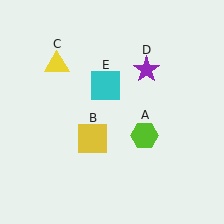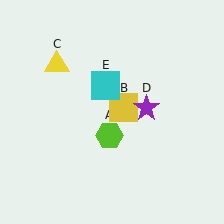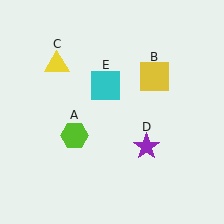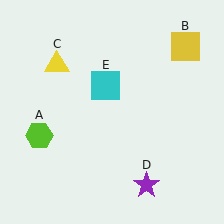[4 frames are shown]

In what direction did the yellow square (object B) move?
The yellow square (object B) moved up and to the right.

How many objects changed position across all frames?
3 objects changed position: lime hexagon (object A), yellow square (object B), purple star (object D).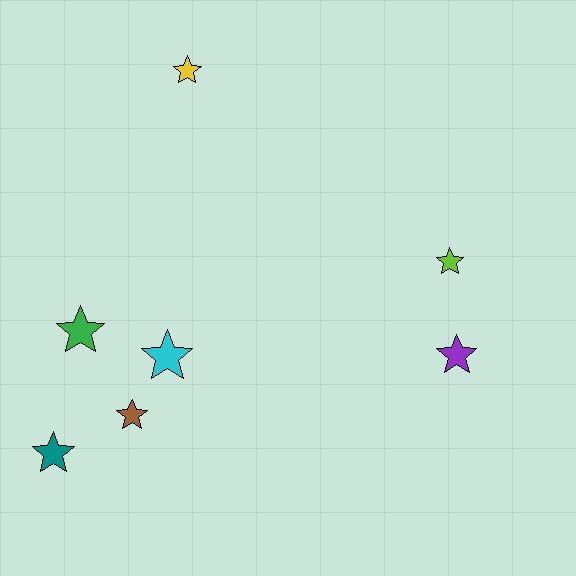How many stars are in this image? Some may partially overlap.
There are 7 stars.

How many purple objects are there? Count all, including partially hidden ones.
There is 1 purple object.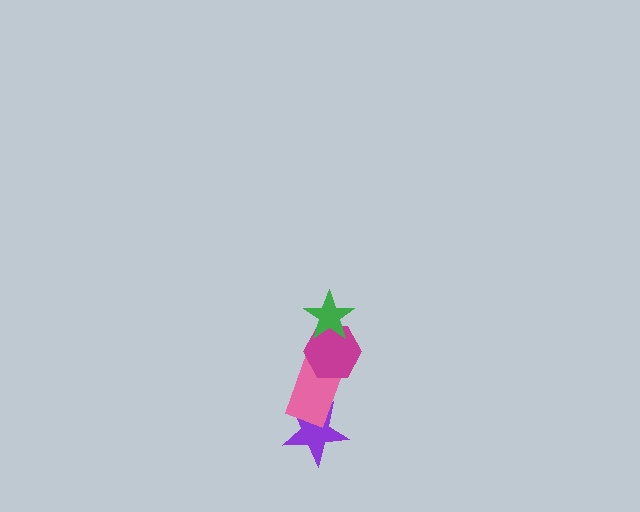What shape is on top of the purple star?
The pink rectangle is on top of the purple star.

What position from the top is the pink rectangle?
The pink rectangle is 3rd from the top.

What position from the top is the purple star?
The purple star is 4th from the top.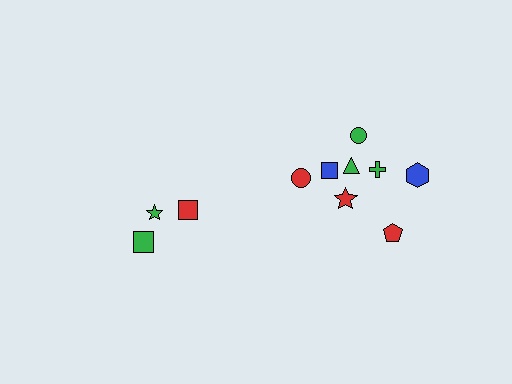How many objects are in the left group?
There are 3 objects.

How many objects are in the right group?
There are 8 objects.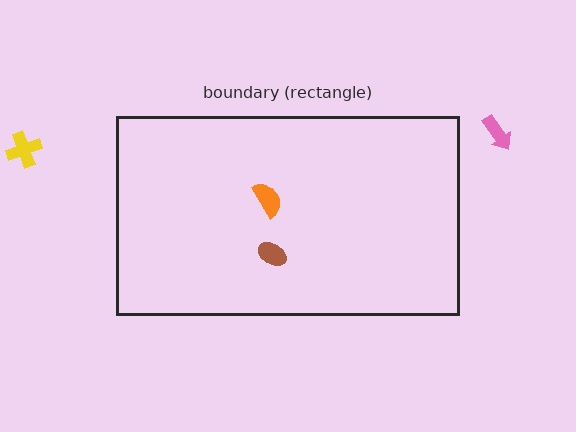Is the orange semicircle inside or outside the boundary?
Inside.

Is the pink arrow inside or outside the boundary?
Outside.